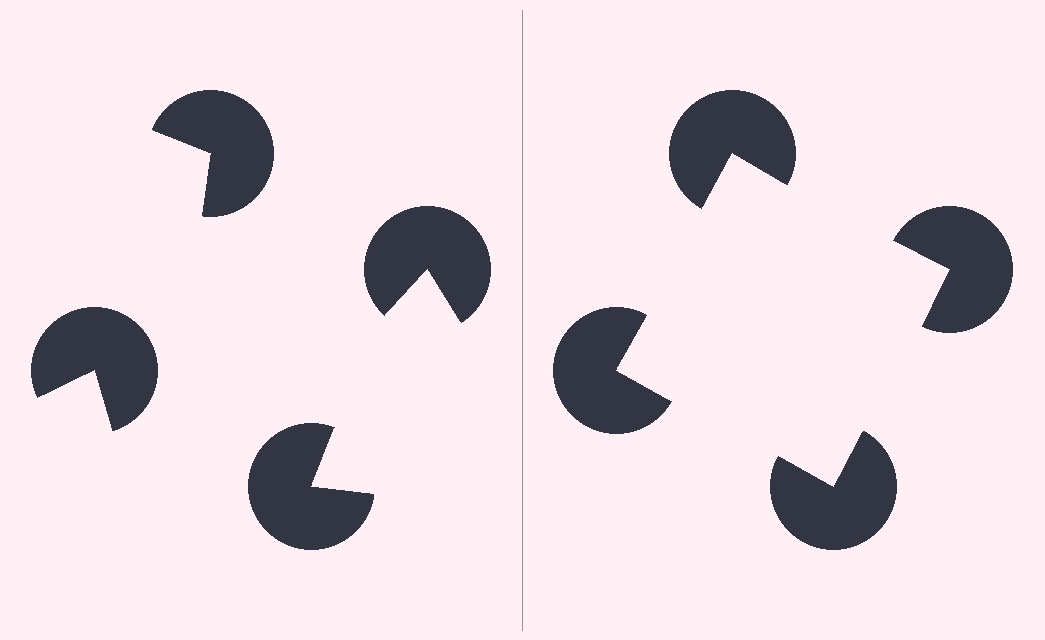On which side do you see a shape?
An illusory square appears on the right side. On the left side the wedge cuts are rotated, so no coherent shape forms.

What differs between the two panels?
The pac-man discs are positioned identically on both sides; only the wedge orientations differ. On the right they align to a square; on the left they are misaligned.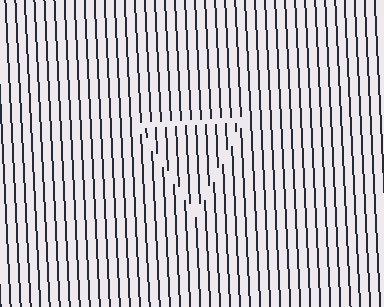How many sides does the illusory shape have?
3 sides — the line-ends trace a triangle.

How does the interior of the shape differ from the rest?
The interior of the shape contains the same grating, shifted by half a period — the contour is defined by the phase discontinuity where line-ends from the inner and outer gratings abut.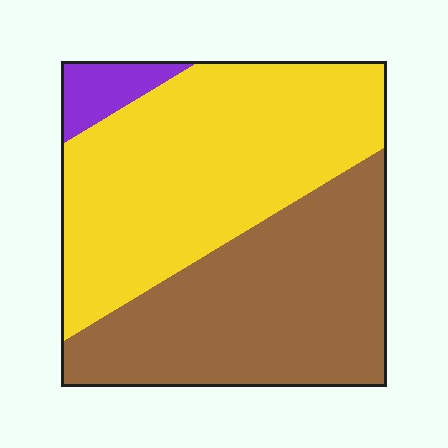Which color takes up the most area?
Yellow, at roughly 50%.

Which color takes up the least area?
Purple, at roughly 5%.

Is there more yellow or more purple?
Yellow.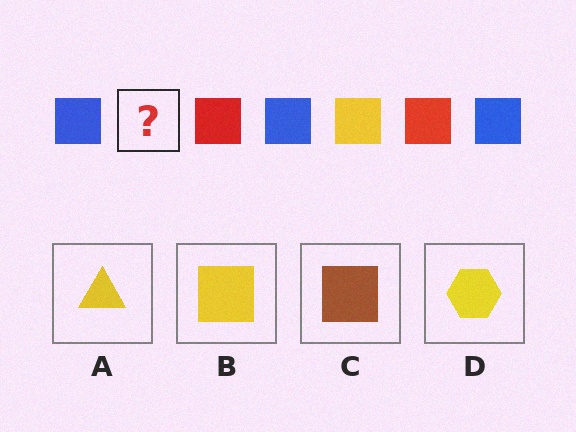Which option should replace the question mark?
Option B.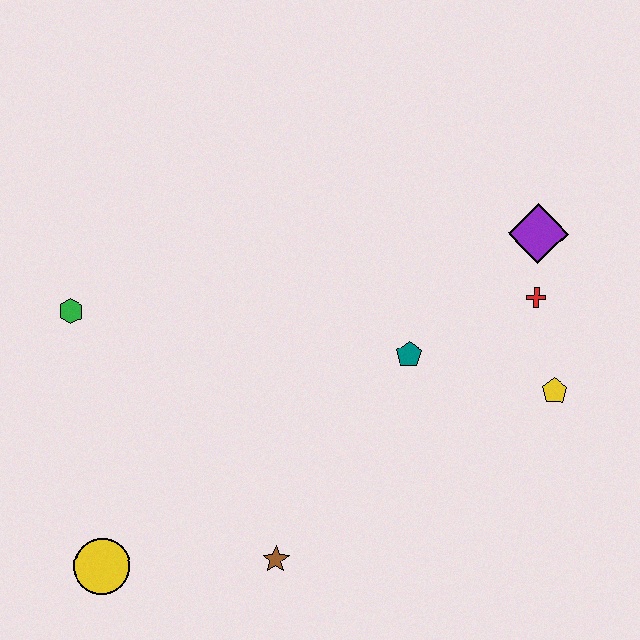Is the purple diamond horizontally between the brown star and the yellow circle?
No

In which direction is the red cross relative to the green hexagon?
The red cross is to the right of the green hexagon.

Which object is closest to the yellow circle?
The brown star is closest to the yellow circle.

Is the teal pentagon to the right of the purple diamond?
No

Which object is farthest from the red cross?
The yellow circle is farthest from the red cross.